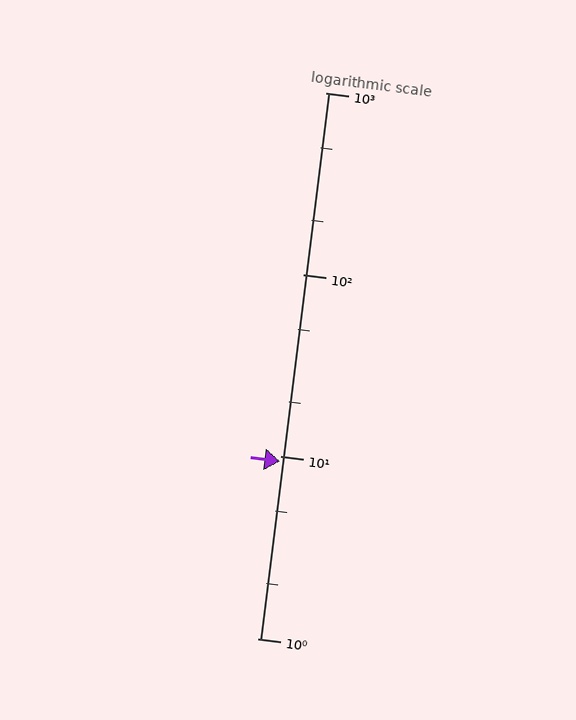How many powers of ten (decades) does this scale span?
The scale spans 3 decades, from 1 to 1000.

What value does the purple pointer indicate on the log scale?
The pointer indicates approximately 9.4.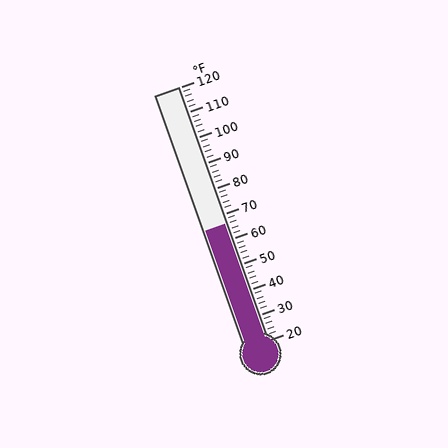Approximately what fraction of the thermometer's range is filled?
The thermometer is filled to approximately 45% of its range.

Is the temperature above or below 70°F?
The temperature is below 70°F.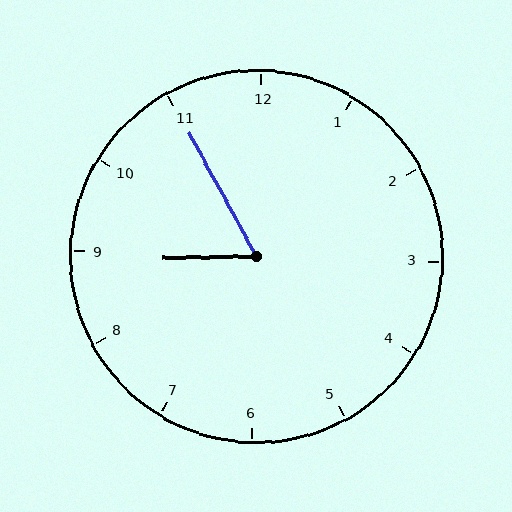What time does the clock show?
8:55.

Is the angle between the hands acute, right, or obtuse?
It is acute.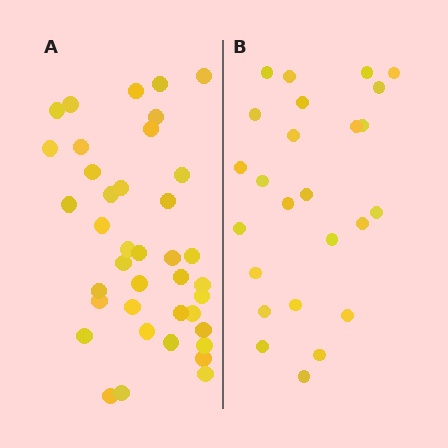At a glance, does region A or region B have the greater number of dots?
Region A (the left region) has more dots.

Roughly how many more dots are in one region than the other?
Region A has approximately 15 more dots than region B.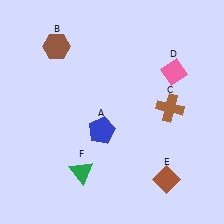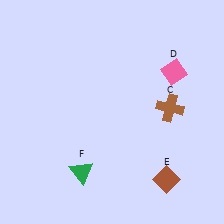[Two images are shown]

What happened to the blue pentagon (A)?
The blue pentagon (A) was removed in Image 2. It was in the bottom-left area of Image 1.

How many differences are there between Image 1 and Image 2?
There are 2 differences between the two images.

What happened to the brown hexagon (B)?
The brown hexagon (B) was removed in Image 2. It was in the top-left area of Image 1.